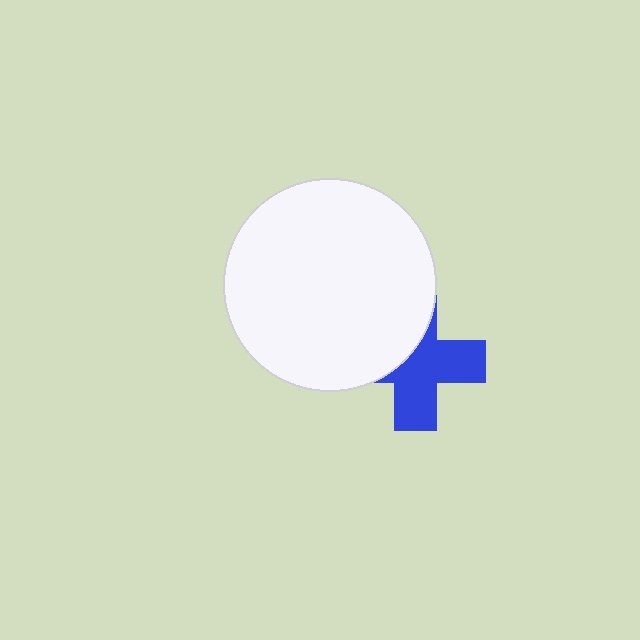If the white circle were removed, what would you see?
You would see the complete blue cross.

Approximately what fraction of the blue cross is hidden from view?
Roughly 42% of the blue cross is hidden behind the white circle.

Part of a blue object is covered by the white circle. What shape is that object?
It is a cross.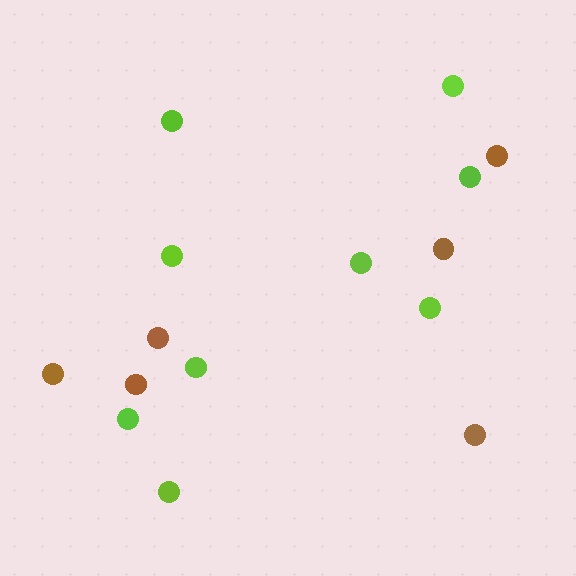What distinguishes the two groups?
There are 2 groups: one group of brown circles (6) and one group of lime circles (9).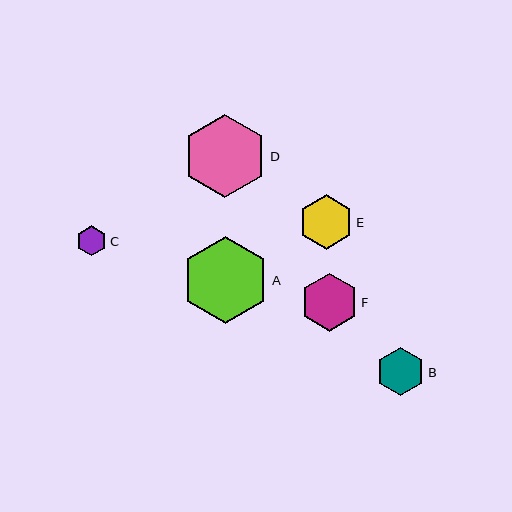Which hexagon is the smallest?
Hexagon C is the smallest with a size of approximately 30 pixels.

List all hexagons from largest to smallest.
From largest to smallest: A, D, F, E, B, C.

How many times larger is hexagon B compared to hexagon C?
Hexagon B is approximately 1.6 times the size of hexagon C.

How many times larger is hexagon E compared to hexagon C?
Hexagon E is approximately 1.8 times the size of hexagon C.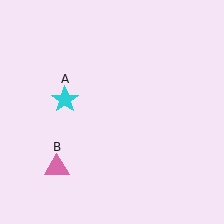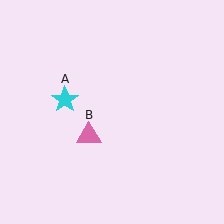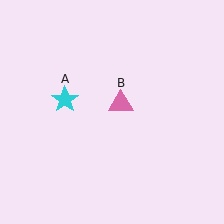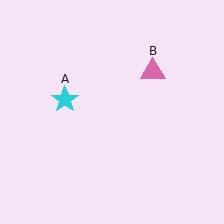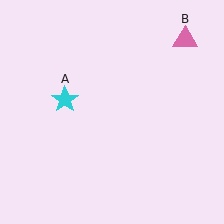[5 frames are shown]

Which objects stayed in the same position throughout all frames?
Cyan star (object A) remained stationary.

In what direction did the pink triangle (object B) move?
The pink triangle (object B) moved up and to the right.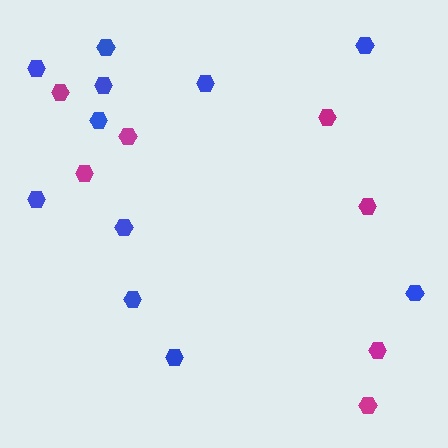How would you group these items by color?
There are 2 groups: one group of magenta hexagons (7) and one group of blue hexagons (11).